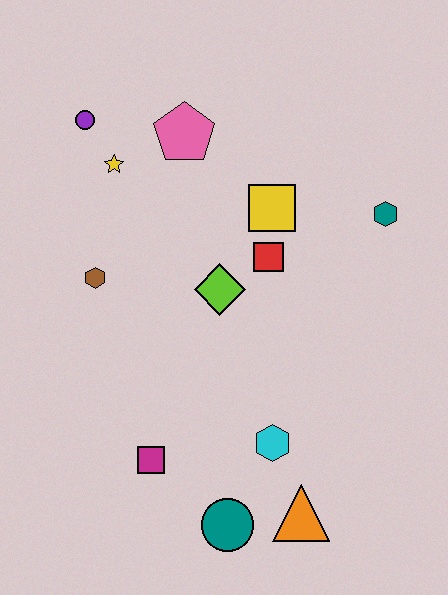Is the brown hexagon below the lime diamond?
No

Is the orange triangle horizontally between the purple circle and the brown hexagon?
No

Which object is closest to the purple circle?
The yellow star is closest to the purple circle.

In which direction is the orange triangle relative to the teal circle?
The orange triangle is to the right of the teal circle.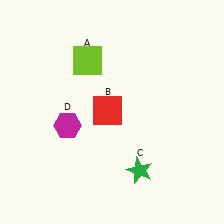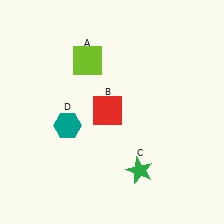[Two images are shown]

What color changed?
The hexagon (D) changed from magenta in Image 1 to teal in Image 2.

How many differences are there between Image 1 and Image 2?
There is 1 difference between the two images.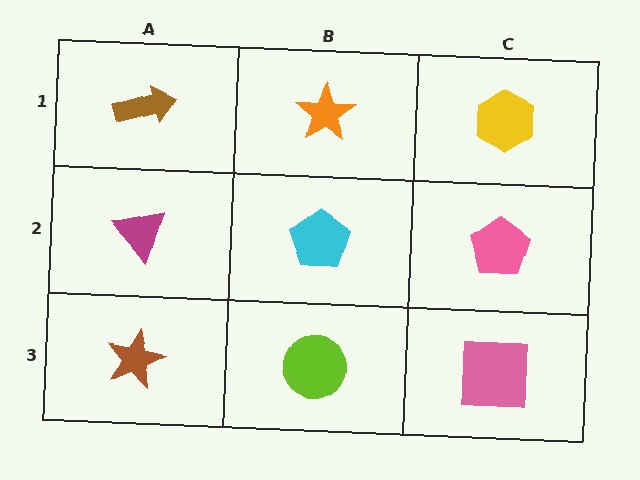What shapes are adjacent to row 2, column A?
A brown arrow (row 1, column A), a brown star (row 3, column A), a cyan pentagon (row 2, column B).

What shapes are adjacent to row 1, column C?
A pink pentagon (row 2, column C), an orange star (row 1, column B).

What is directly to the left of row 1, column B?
A brown arrow.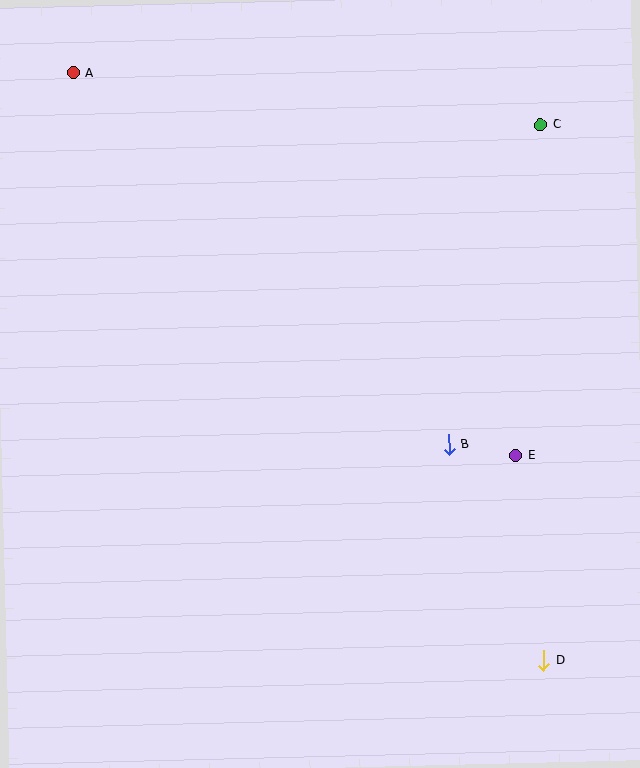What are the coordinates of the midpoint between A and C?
The midpoint between A and C is at (307, 99).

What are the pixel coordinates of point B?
Point B is at (449, 445).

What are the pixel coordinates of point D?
Point D is at (544, 660).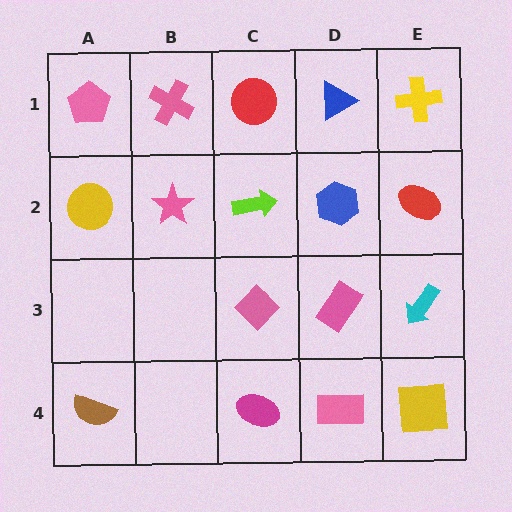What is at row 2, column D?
A blue hexagon.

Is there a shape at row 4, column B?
No, that cell is empty.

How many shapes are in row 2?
5 shapes.